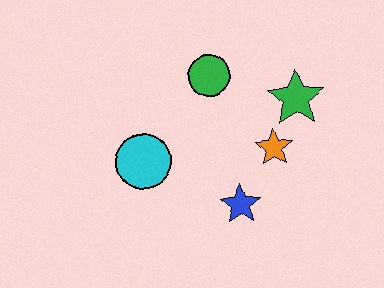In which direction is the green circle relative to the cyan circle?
The green circle is above the cyan circle.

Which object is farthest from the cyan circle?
The green star is farthest from the cyan circle.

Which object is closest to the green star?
The orange star is closest to the green star.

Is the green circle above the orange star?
Yes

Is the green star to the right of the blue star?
Yes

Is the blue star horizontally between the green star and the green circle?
Yes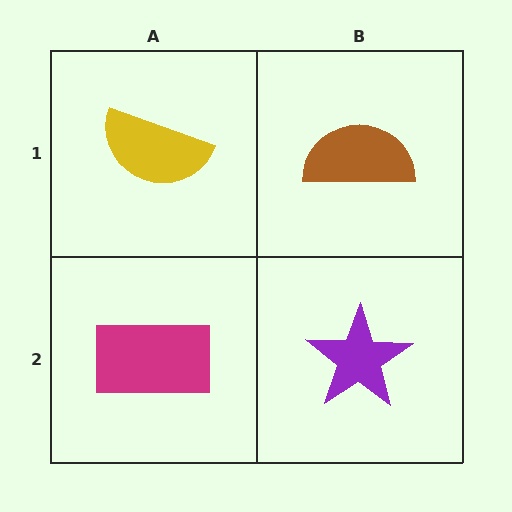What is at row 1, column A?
A yellow semicircle.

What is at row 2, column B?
A purple star.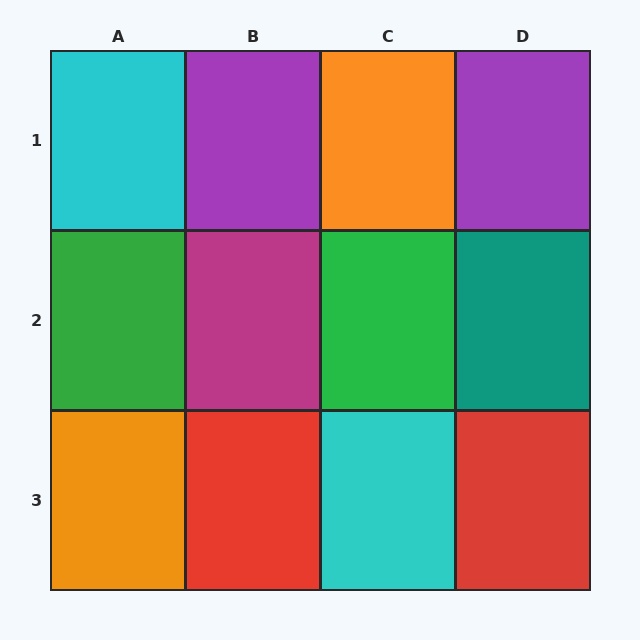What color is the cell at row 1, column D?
Purple.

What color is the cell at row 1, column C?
Orange.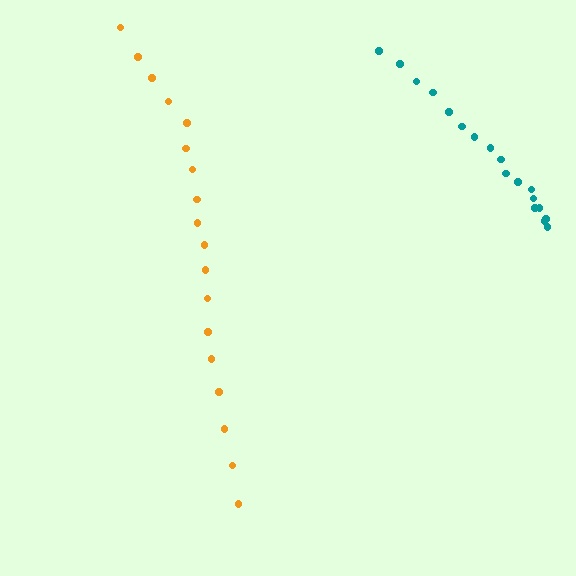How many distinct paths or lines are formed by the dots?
There are 2 distinct paths.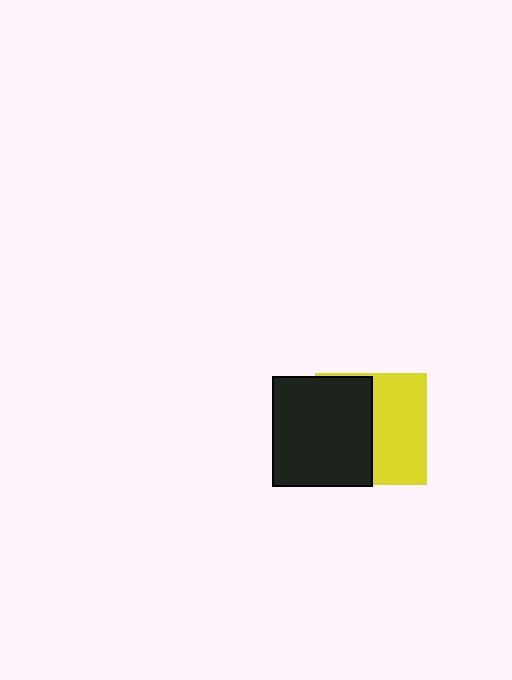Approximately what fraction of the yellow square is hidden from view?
Roughly 51% of the yellow square is hidden behind the black rectangle.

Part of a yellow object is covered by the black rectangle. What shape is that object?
It is a square.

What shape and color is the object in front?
The object in front is a black rectangle.